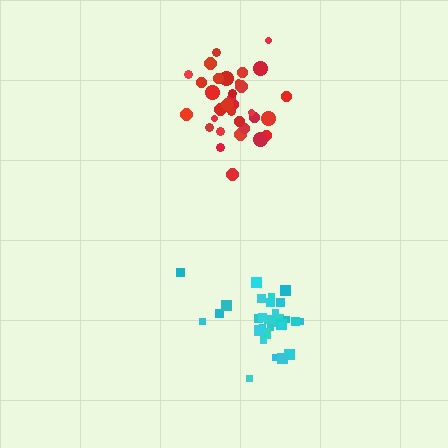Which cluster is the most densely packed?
Cyan.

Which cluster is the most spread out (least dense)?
Red.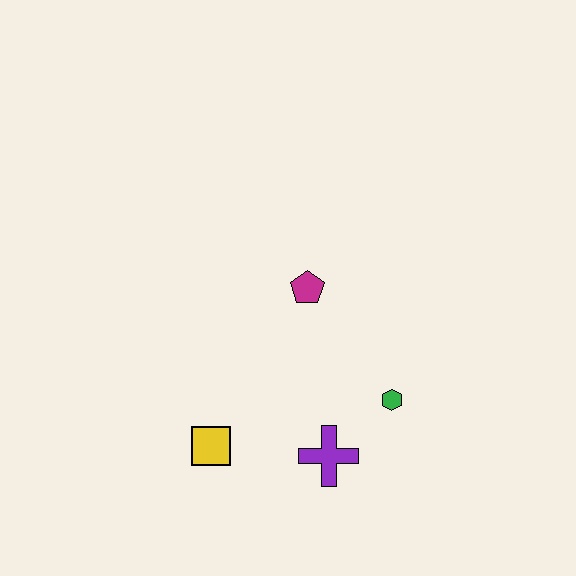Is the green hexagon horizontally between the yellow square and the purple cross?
No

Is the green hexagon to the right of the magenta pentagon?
Yes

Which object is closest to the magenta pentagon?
The green hexagon is closest to the magenta pentagon.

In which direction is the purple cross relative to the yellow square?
The purple cross is to the right of the yellow square.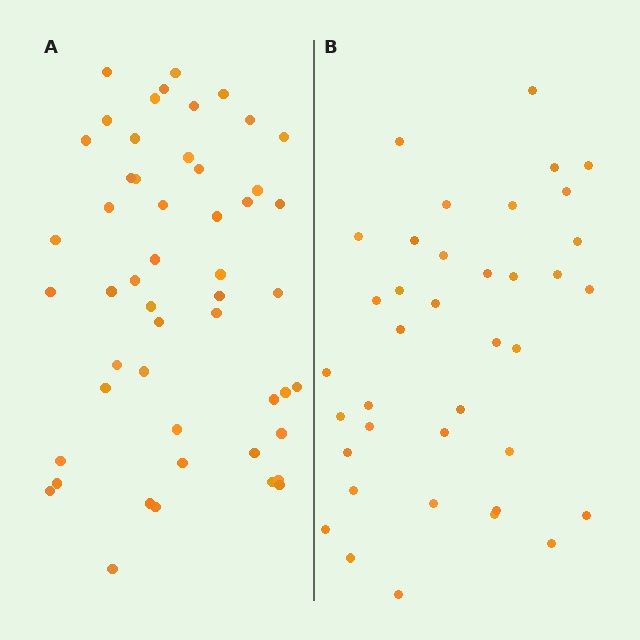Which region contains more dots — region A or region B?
Region A (the left region) has more dots.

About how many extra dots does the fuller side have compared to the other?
Region A has approximately 15 more dots than region B.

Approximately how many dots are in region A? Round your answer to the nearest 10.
About 50 dots. (The exact count is 51, which rounds to 50.)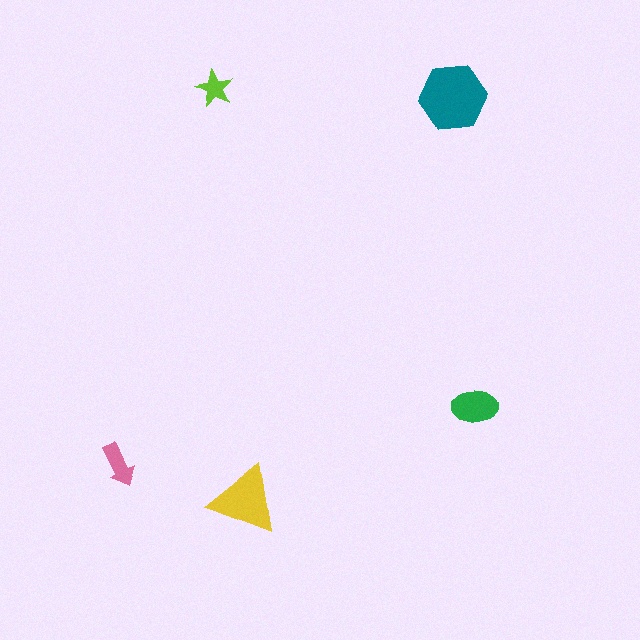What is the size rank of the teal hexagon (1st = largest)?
1st.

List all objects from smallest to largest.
The lime star, the pink arrow, the green ellipse, the yellow triangle, the teal hexagon.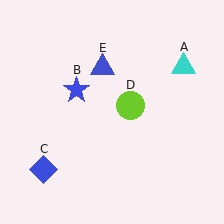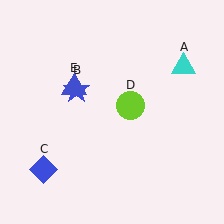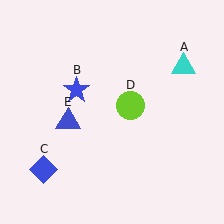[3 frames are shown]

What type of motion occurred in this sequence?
The blue triangle (object E) rotated counterclockwise around the center of the scene.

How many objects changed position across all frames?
1 object changed position: blue triangle (object E).